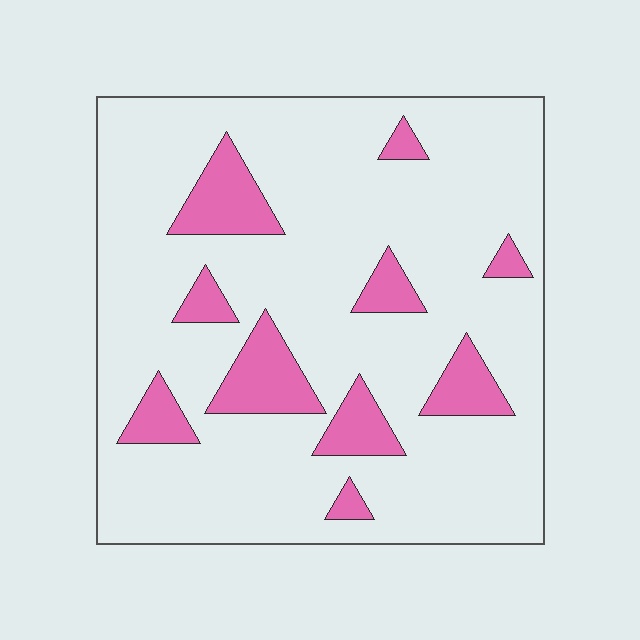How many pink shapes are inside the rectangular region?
10.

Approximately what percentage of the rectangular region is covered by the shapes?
Approximately 15%.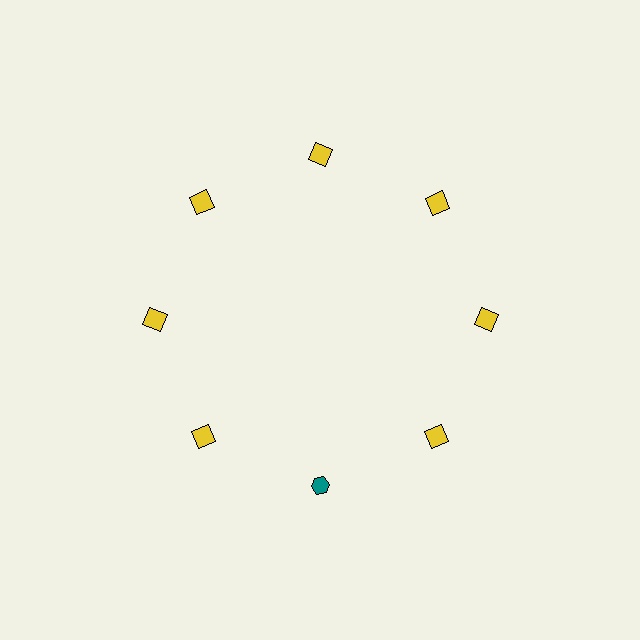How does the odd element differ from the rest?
It differs in both color (teal instead of yellow) and shape (hexagon instead of square).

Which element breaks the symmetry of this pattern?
The teal hexagon at roughly the 6 o'clock position breaks the symmetry. All other shapes are yellow squares.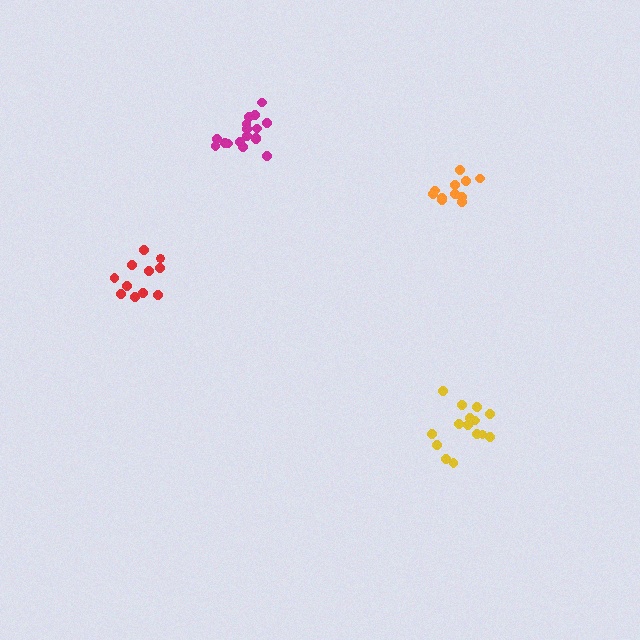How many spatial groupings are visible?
There are 4 spatial groupings.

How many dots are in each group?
Group 1: 17 dots, Group 2: 11 dots, Group 3: 11 dots, Group 4: 15 dots (54 total).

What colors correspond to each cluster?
The clusters are colored: magenta, orange, red, yellow.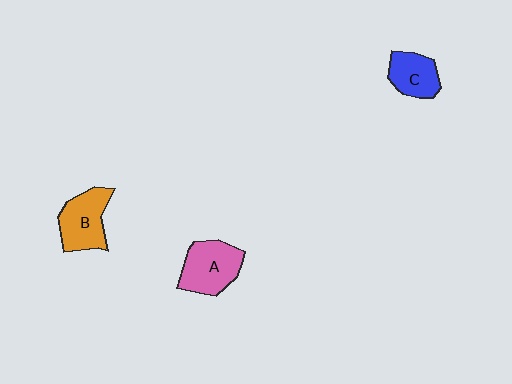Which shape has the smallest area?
Shape C (blue).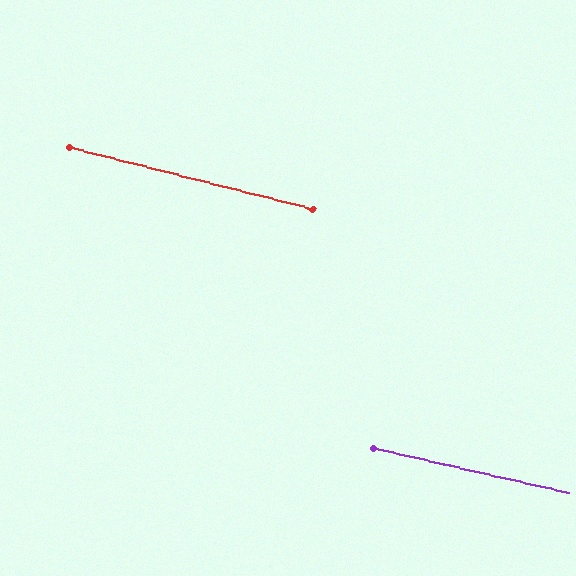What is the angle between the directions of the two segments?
Approximately 1 degree.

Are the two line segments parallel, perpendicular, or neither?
Parallel — their directions differ by only 1.5°.